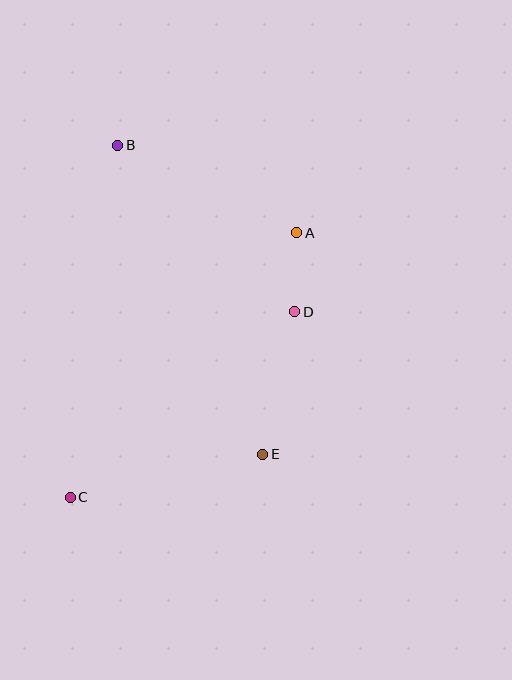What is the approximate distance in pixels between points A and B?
The distance between A and B is approximately 199 pixels.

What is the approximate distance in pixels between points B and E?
The distance between B and E is approximately 341 pixels.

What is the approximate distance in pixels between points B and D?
The distance between B and D is approximately 243 pixels.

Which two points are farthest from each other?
Points B and C are farthest from each other.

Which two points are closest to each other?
Points A and D are closest to each other.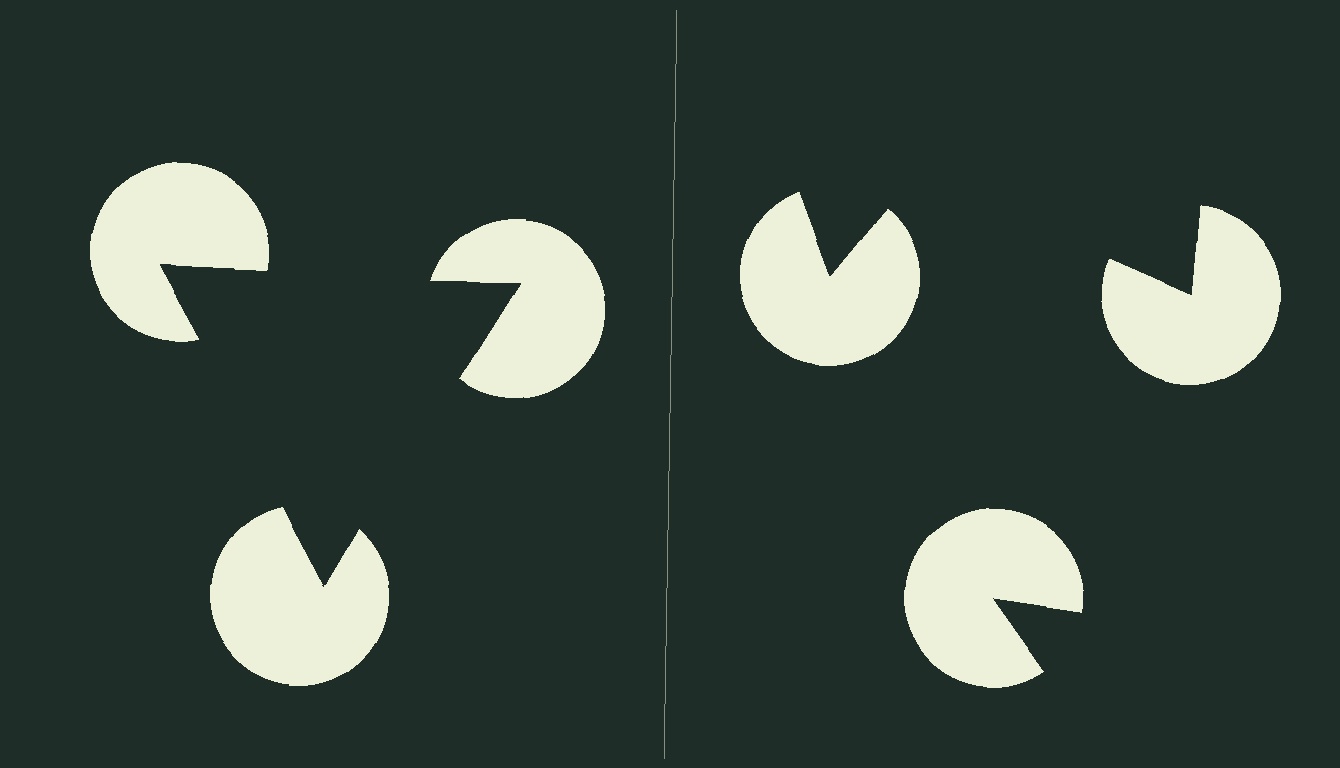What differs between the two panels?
The pac-man discs are positioned identically on both sides; only the wedge orientations differ. On the left they align to a triangle; on the right they are misaligned.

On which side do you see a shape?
An illusory triangle appears on the left side. On the right side the wedge cuts are rotated, so no coherent shape forms.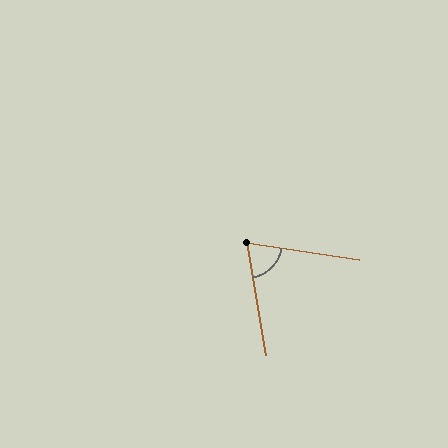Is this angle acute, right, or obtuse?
It is acute.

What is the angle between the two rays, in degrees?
Approximately 72 degrees.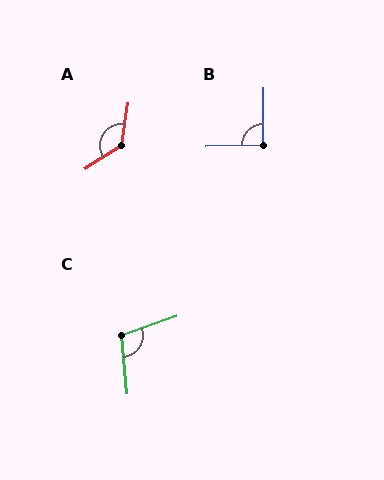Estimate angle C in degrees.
Approximately 104 degrees.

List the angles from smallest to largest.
B (92°), C (104°), A (131°).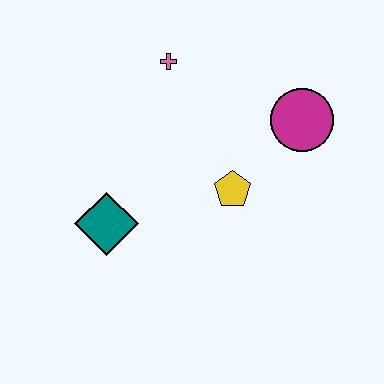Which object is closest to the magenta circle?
The yellow pentagon is closest to the magenta circle.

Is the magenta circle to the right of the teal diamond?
Yes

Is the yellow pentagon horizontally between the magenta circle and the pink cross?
Yes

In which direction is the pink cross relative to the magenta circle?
The pink cross is to the left of the magenta circle.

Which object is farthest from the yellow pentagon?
The pink cross is farthest from the yellow pentagon.